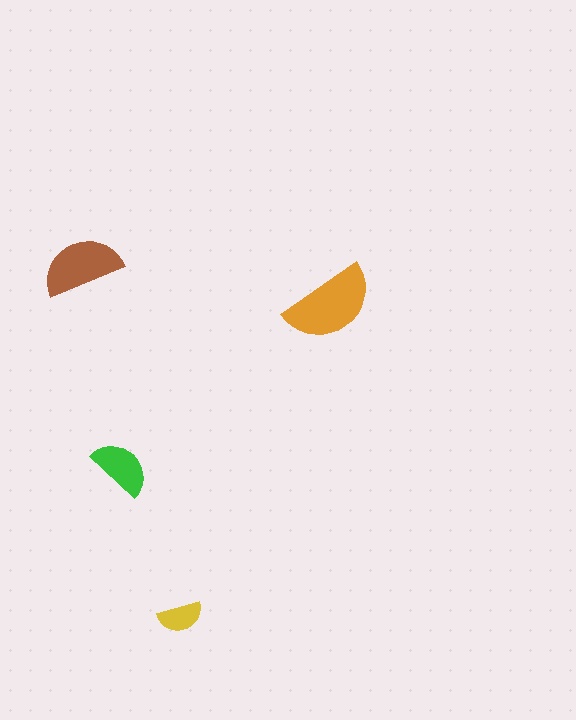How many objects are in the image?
There are 4 objects in the image.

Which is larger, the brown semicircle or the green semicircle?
The brown one.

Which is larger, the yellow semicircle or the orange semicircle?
The orange one.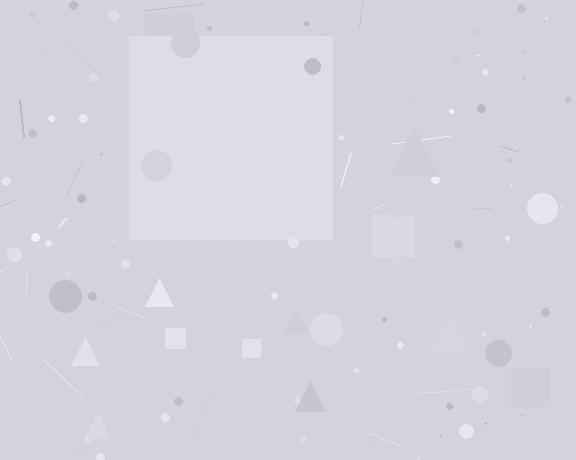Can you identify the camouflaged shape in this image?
The camouflaged shape is a square.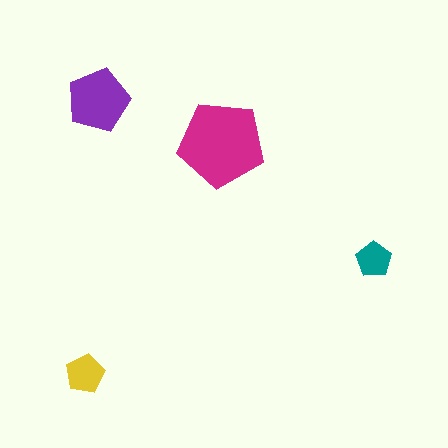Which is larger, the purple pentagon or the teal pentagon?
The purple one.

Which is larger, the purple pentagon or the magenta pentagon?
The magenta one.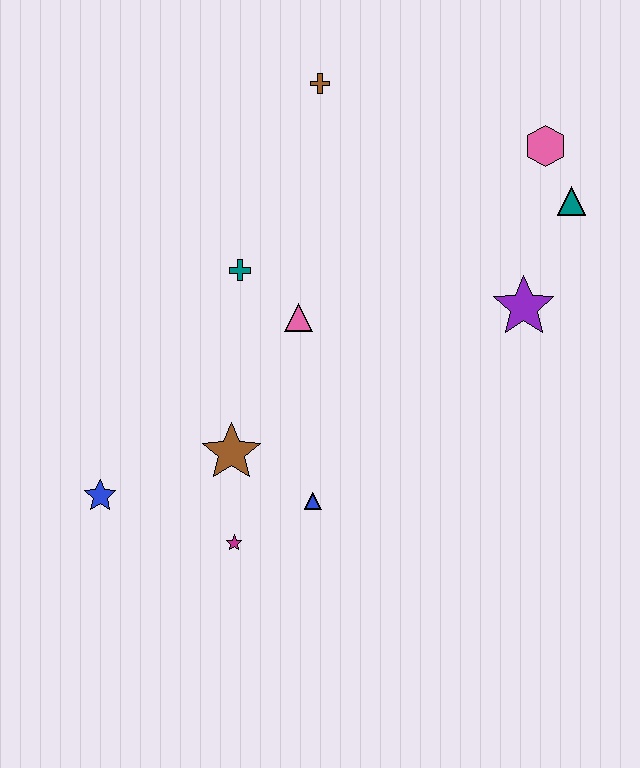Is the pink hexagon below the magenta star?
No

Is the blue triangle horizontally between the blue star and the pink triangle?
No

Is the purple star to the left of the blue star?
No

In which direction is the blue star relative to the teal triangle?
The blue star is to the left of the teal triangle.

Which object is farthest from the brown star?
The pink hexagon is farthest from the brown star.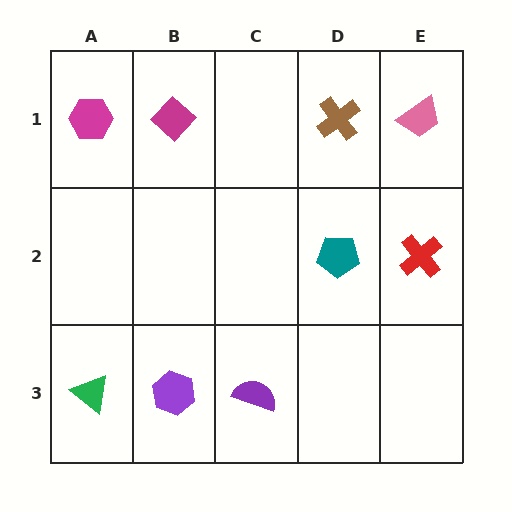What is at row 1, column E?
A pink trapezoid.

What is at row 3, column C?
A purple semicircle.